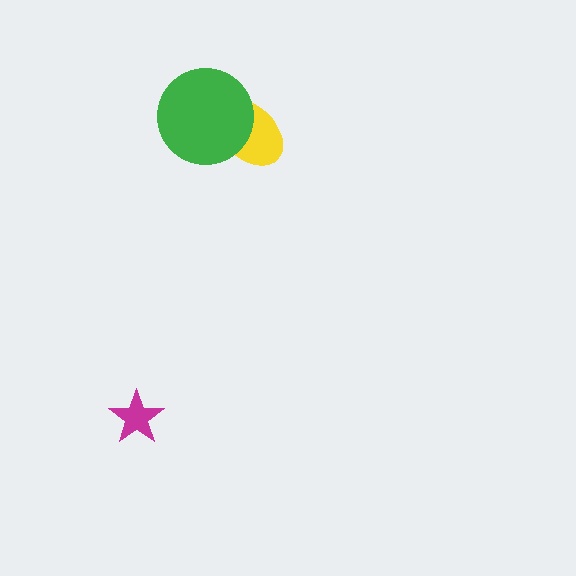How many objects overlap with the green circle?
1 object overlaps with the green circle.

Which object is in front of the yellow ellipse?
The green circle is in front of the yellow ellipse.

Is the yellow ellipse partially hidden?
Yes, it is partially covered by another shape.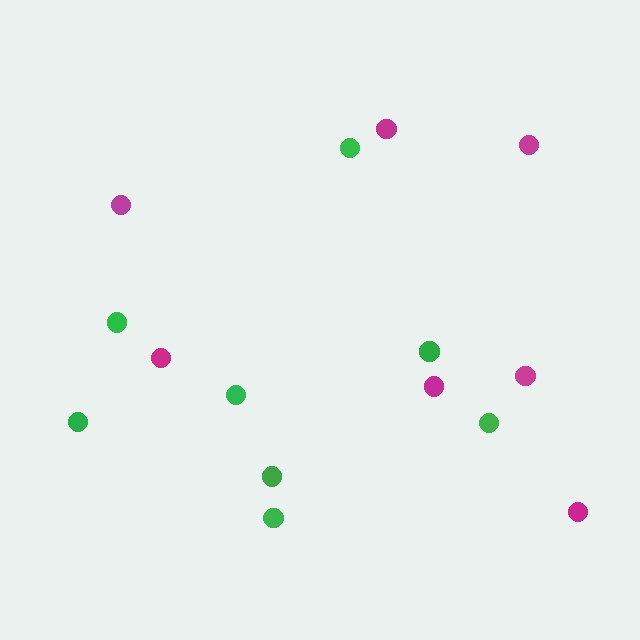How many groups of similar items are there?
There are 2 groups: one group of magenta circles (7) and one group of green circles (8).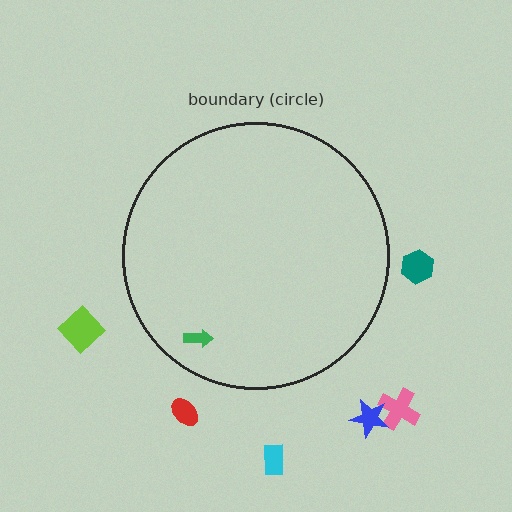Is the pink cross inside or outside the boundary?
Outside.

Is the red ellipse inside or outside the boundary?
Outside.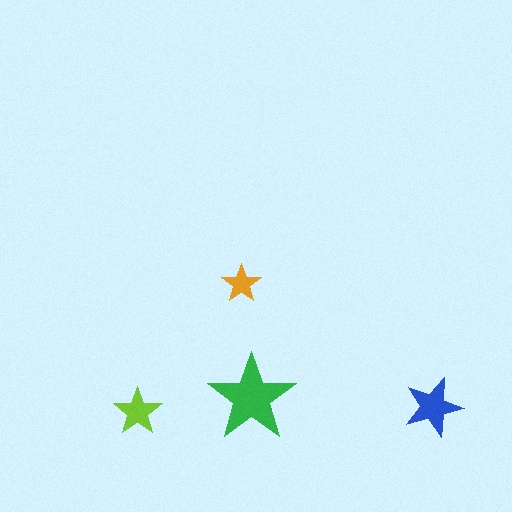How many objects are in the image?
There are 4 objects in the image.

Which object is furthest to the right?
The blue star is rightmost.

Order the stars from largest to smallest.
the green one, the blue one, the lime one, the orange one.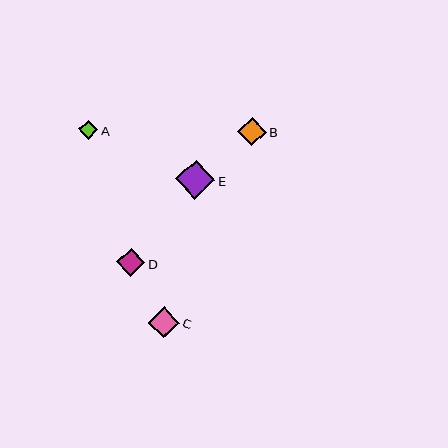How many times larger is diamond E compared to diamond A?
Diamond E is approximately 2.1 times the size of diamond A.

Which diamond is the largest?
Diamond E is the largest with a size of approximately 39 pixels.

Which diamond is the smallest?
Diamond A is the smallest with a size of approximately 19 pixels.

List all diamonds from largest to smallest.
From largest to smallest: E, C, B, D, A.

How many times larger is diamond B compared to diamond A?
Diamond B is approximately 1.5 times the size of diamond A.